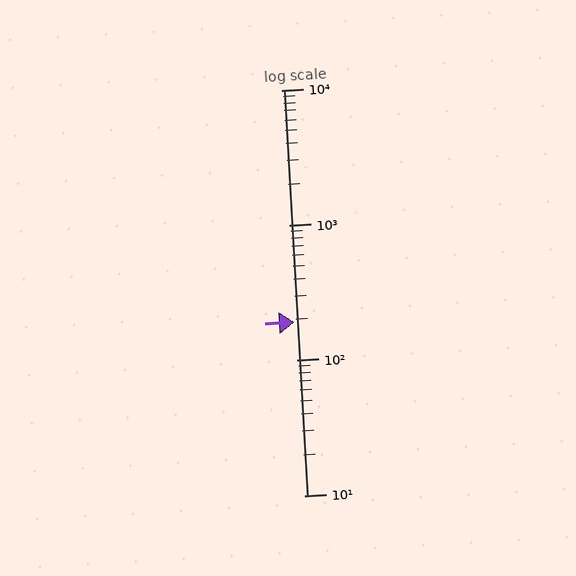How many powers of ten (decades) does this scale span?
The scale spans 3 decades, from 10 to 10000.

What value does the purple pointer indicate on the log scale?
The pointer indicates approximately 190.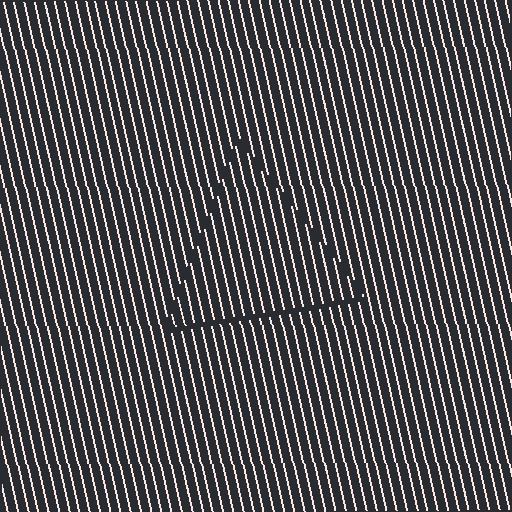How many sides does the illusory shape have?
3 sides — the line-ends trace a triangle.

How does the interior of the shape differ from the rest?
The interior of the shape contains the same grating, shifted by half a period — the contour is defined by the phase discontinuity where line-ends from the inner and outer gratings abut.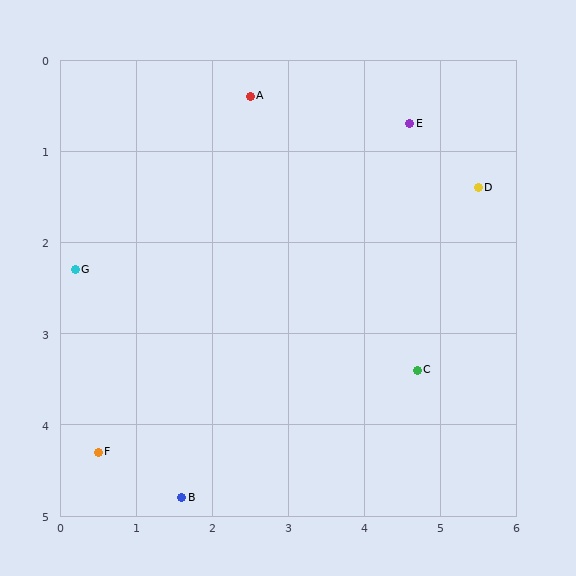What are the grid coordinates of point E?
Point E is at approximately (4.6, 0.7).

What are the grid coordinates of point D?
Point D is at approximately (5.5, 1.4).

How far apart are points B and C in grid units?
Points B and C are about 3.4 grid units apart.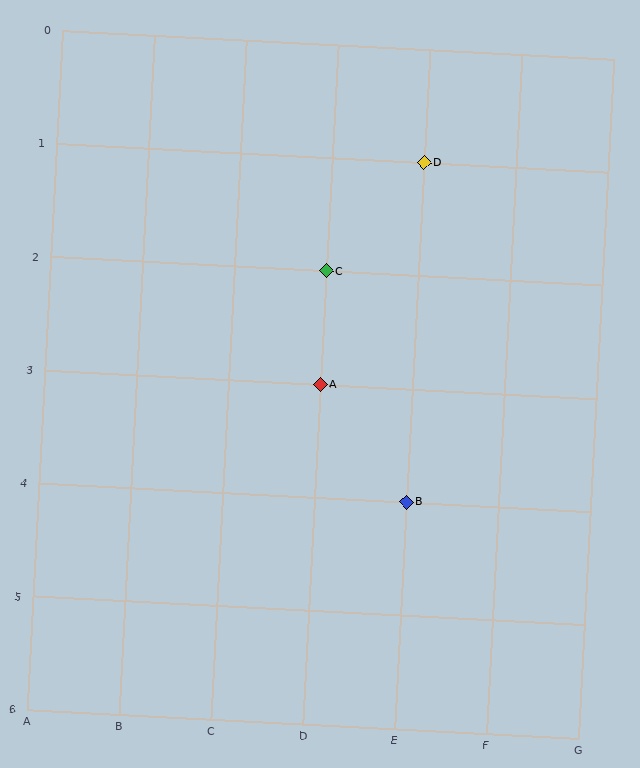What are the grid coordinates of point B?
Point B is at grid coordinates (E, 4).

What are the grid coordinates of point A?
Point A is at grid coordinates (D, 3).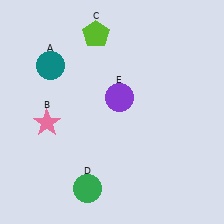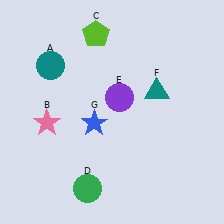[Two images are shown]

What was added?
A teal triangle (F), a blue star (G) were added in Image 2.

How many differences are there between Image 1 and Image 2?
There are 2 differences between the two images.